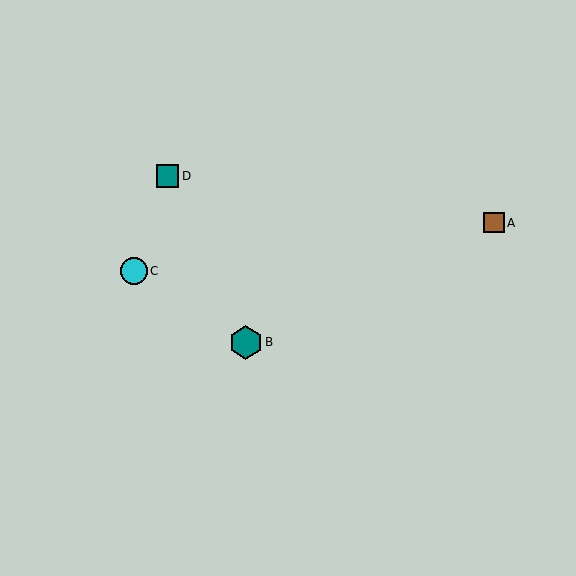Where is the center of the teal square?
The center of the teal square is at (167, 176).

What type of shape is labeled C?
Shape C is a cyan circle.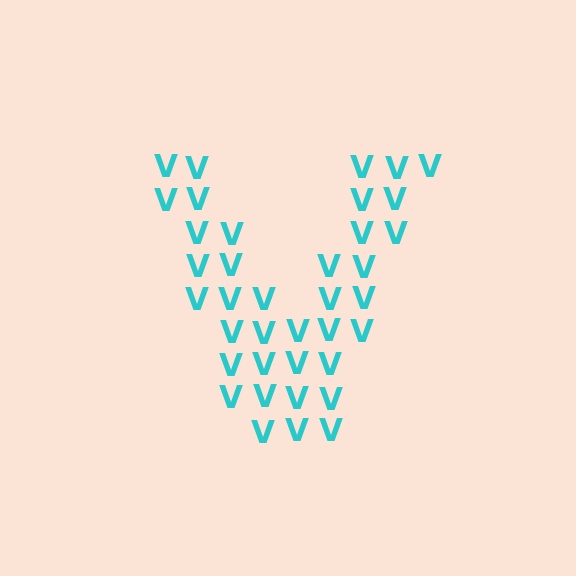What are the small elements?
The small elements are letter V's.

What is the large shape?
The large shape is the letter V.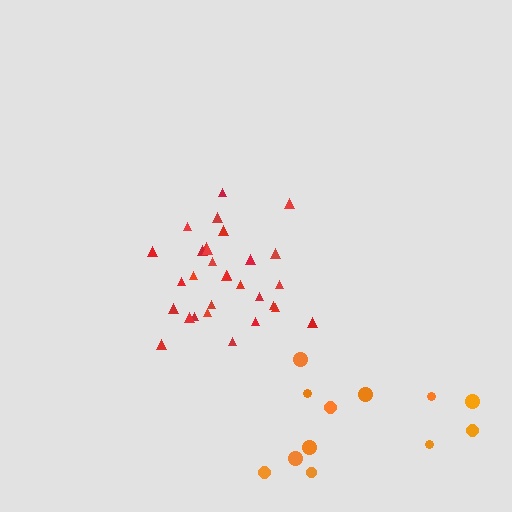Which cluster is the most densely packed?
Red.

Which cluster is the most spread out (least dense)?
Orange.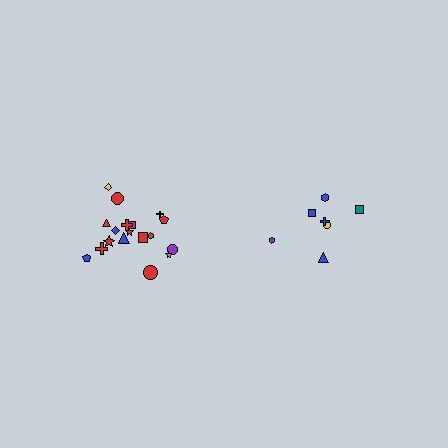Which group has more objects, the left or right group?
The left group.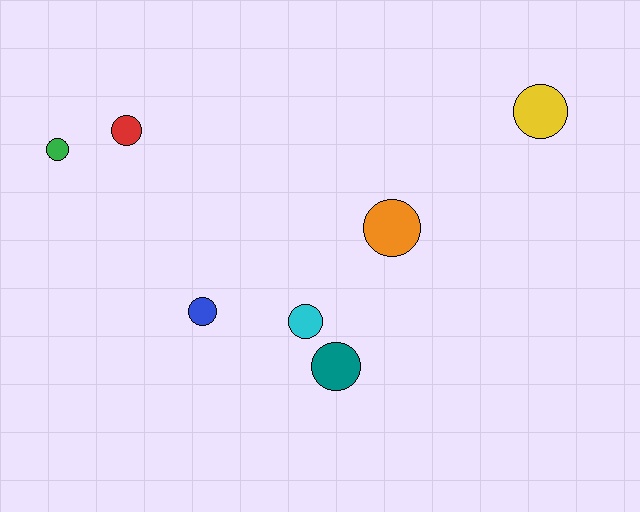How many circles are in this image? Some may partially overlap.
There are 7 circles.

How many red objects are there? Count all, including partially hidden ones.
There is 1 red object.